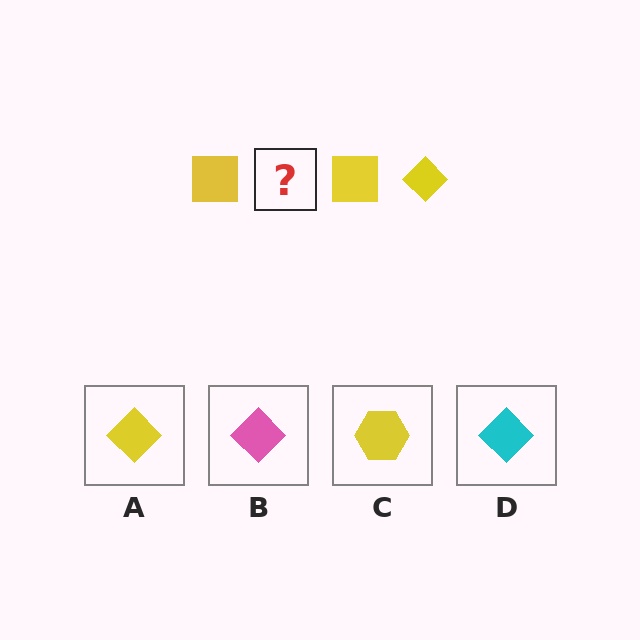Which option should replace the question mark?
Option A.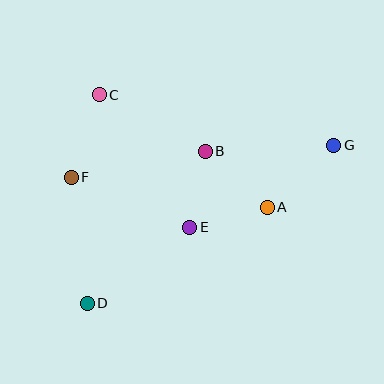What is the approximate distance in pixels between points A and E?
The distance between A and E is approximately 80 pixels.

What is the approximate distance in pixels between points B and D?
The distance between B and D is approximately 192 pixels.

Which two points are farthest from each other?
Points D and G are farthest from each other.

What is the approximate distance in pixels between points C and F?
The distance between C and F is approximately 87 pixels.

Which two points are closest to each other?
Points B and E are closest to each other.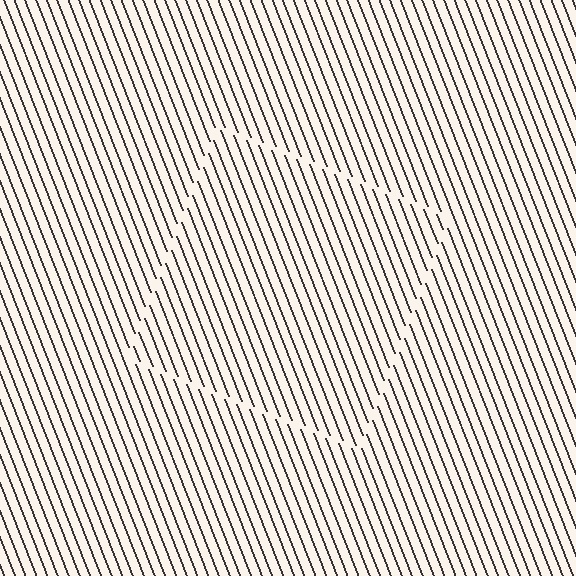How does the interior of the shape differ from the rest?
The interior of the shape contains the same grating, shifted by half a period — the contour is defined by the phase discontinuity where line-ends from the inner and outer gratings abut.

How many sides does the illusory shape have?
4 sides — the line-ends trace a square.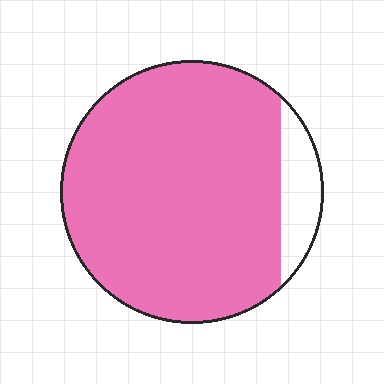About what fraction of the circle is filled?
About nine tenths (9/10).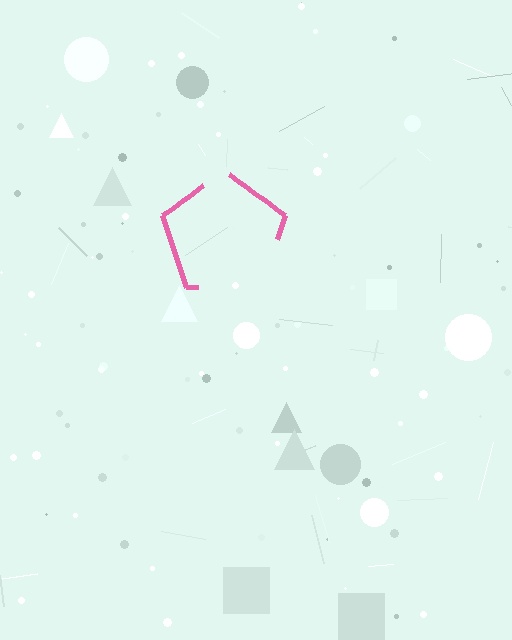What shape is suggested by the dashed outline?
The dashed outline suggests a pentagon.